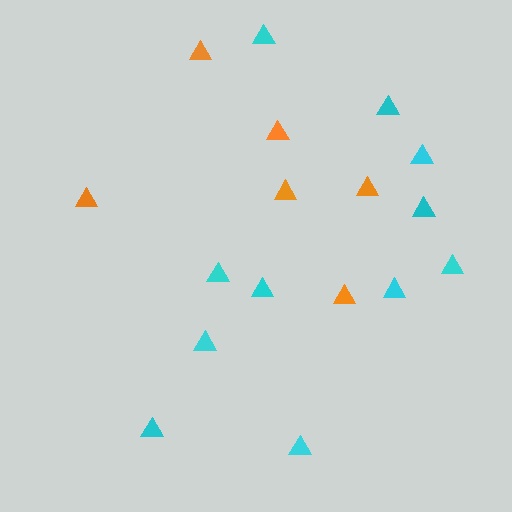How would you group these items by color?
There are 2 groups: one group of orange triangles (6) and one group of cyan triangles (11).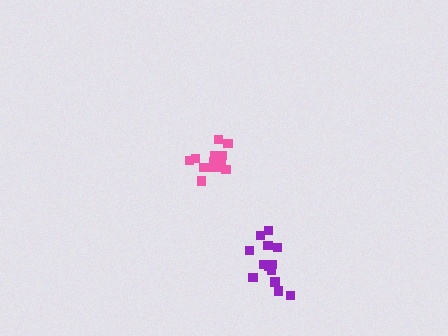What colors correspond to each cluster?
The clusters are colored: pink, purple.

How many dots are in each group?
Group 1: 14 dots, Group 2: 13 dots (27 total).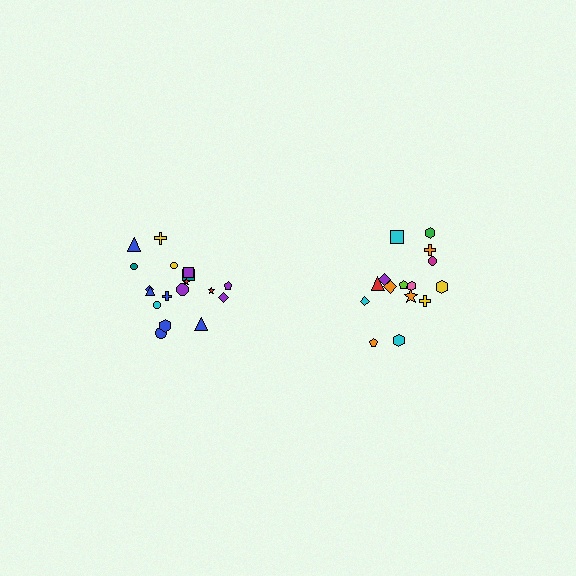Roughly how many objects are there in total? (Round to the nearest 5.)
Roughly 35 objects in total.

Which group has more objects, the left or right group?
The left group.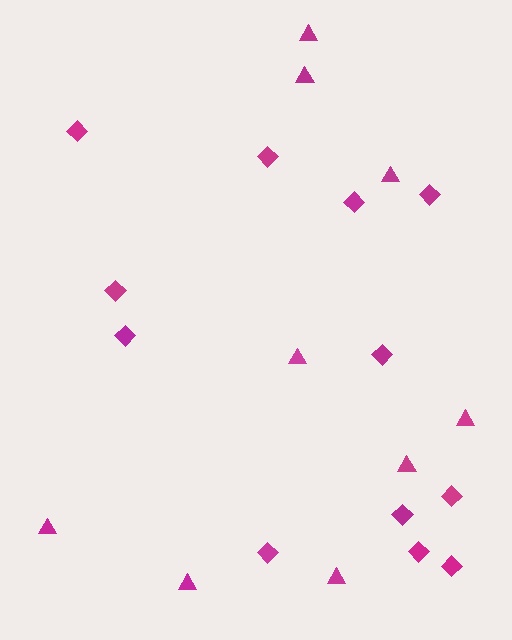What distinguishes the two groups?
There are 2 groups: one group of diamonds (12) and one group of triangles (9).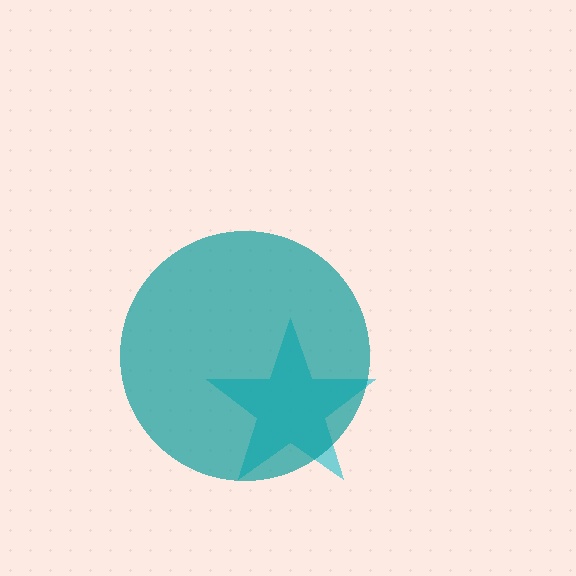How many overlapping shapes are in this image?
There are 2 overlapping shapes in the image.